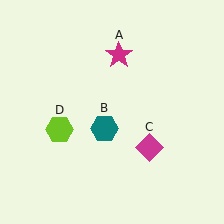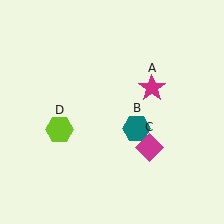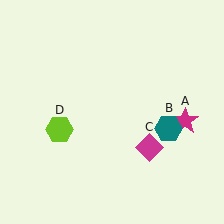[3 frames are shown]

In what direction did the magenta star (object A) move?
The magenta star (object A) moved down and to the right.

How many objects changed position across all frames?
2 objects changed position: magenta star (object A), teal hexagon (object B).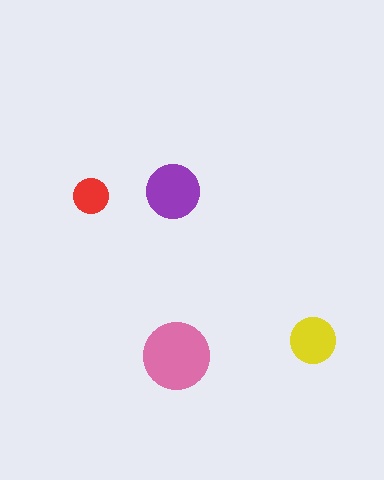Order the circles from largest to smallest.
the pink one, the purple one, the yellow one, the red one.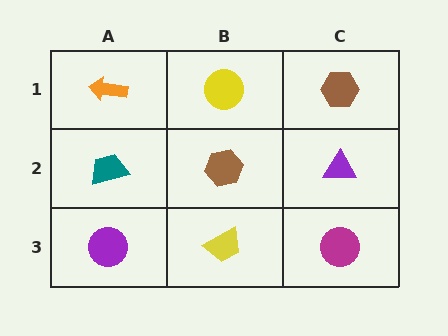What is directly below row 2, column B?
A yellow trapezoid.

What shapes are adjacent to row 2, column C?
A brown hexagon (row 1, column C), a magenta circle (row 3, column C), a brown hexagon (row 2, column B).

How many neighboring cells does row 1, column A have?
2.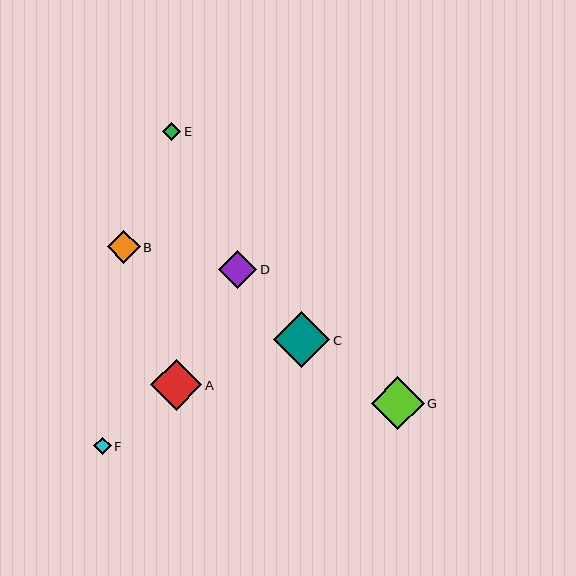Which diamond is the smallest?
Diamond F is the smallest with a size of approximately 18 pixels.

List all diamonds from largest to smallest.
From largest to smallest: C, G, A, D, B, E, F.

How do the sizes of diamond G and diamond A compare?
Diamond G and diamond A are approximately the same size.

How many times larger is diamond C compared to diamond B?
Diamond C is approximately 1.7 times the size of diamond B.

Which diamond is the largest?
Diamond C is the largest with a size of approximately 56 pixels.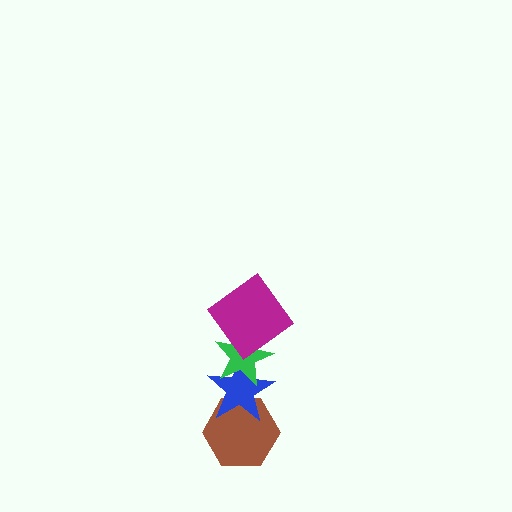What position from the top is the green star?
The green star is 2nd from the top.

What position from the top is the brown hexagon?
The brown hexagon is 4th from the top.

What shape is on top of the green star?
The magenta diamond is on top of the green star.